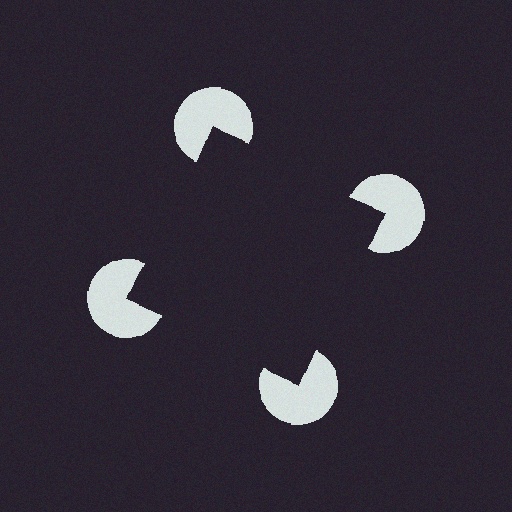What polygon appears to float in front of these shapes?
An illusory square — its edges are inferred from the aligned wedge cuts in the pac-man discs, not physically drawn.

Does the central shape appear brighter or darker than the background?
It typically appears slightly darker than the background, even though no actual brightness change is drawn.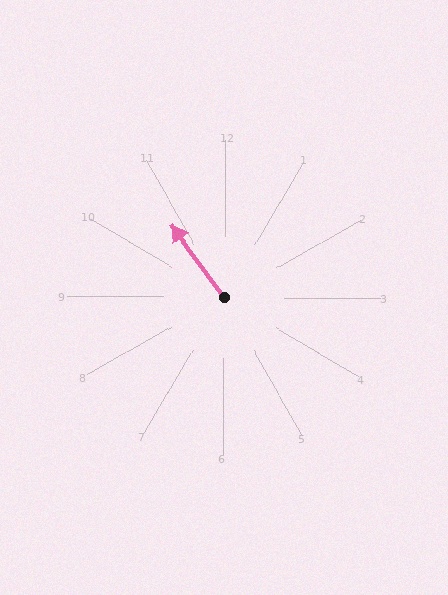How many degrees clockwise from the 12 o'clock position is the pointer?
Approximately 324 degrees.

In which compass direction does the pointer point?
Northwest.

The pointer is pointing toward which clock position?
Roughly 11 o'clock.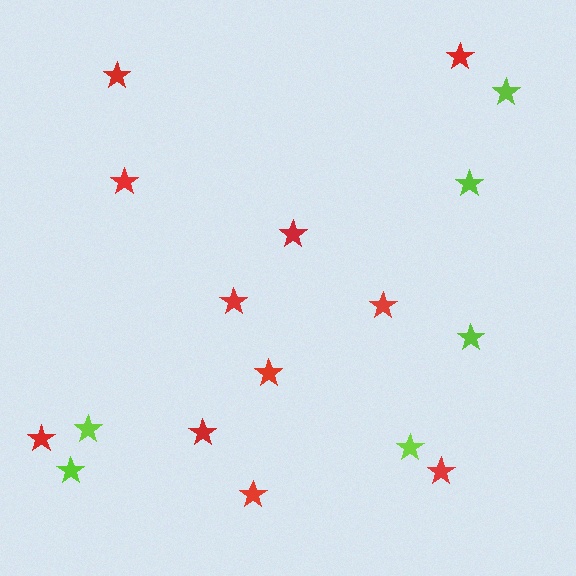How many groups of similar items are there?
There are 2 groups: one group of lime stars (6) and one group of red stars (11).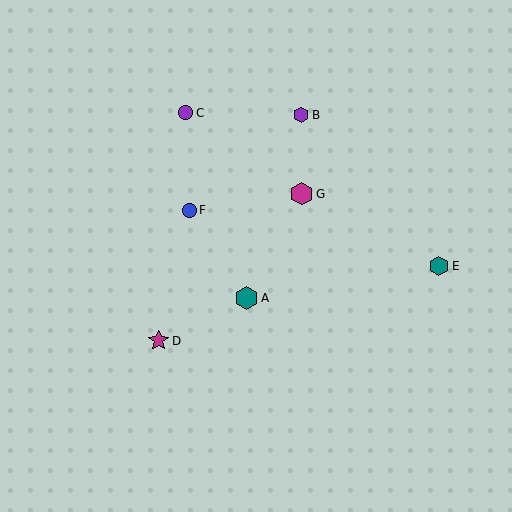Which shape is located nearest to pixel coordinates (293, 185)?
The magenta hexagon (labeled G) at (302, 194) is nearest to that location.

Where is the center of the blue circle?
The center of the blue circle is at (189, 210).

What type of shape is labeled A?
Shape A is a teal hexagon.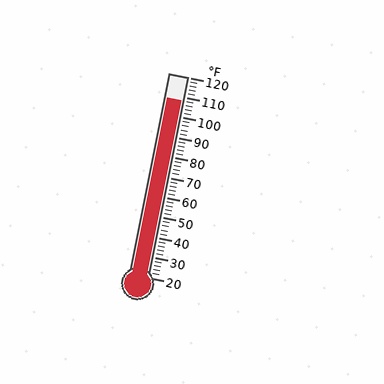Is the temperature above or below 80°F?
The temperature is above 80°F.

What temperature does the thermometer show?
The thermometer shows approximately 108°F.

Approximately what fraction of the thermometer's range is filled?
The thermometer is filled to approximately 90% of its range.